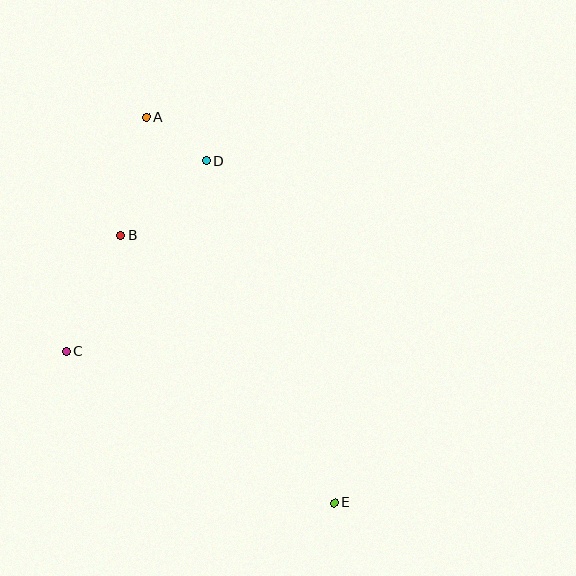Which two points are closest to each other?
Points A and D are closest to each other.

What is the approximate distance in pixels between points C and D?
The distance between C and D is approximately 237 pixels.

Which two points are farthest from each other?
Points A and E are farthest from each other.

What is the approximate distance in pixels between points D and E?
The distance between D and E is approximately 366 pixels.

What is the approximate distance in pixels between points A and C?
The distance between A and C is approximately 248 pixels.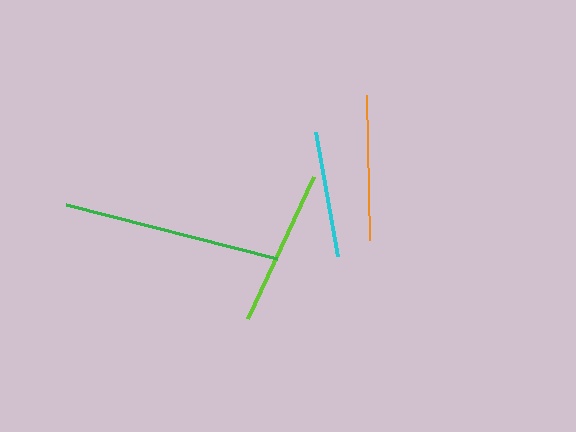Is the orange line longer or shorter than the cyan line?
The orange line is longer than the cyan line.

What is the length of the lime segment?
The lime segment is approximately 157 pixels long.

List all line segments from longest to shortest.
From longest to shortest: green, lime, orange, cyan.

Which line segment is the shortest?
The cyan line is the shortest at approximately 126 pixels.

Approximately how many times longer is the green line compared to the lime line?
The green line is approximately 1.4 times the length of the lime line.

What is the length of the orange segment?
The orange segment is approximately 144 pixels long.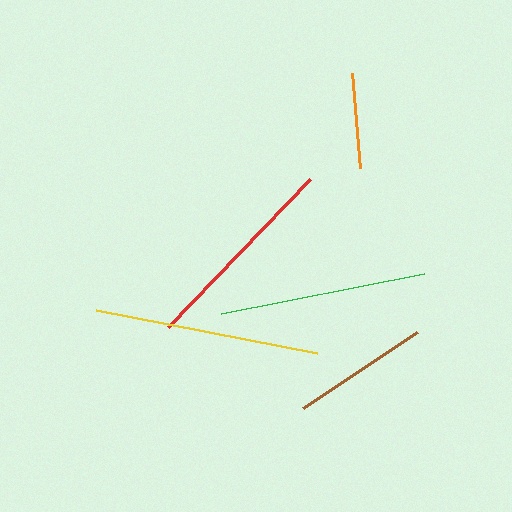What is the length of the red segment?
The red segment is approximately 205 pixels long.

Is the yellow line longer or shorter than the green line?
The yellow line is longer than the green line.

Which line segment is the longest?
The yellow line is the longest at approximately 225 pixels.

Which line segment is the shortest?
The orange line is the shortest at approximately 95 pixels.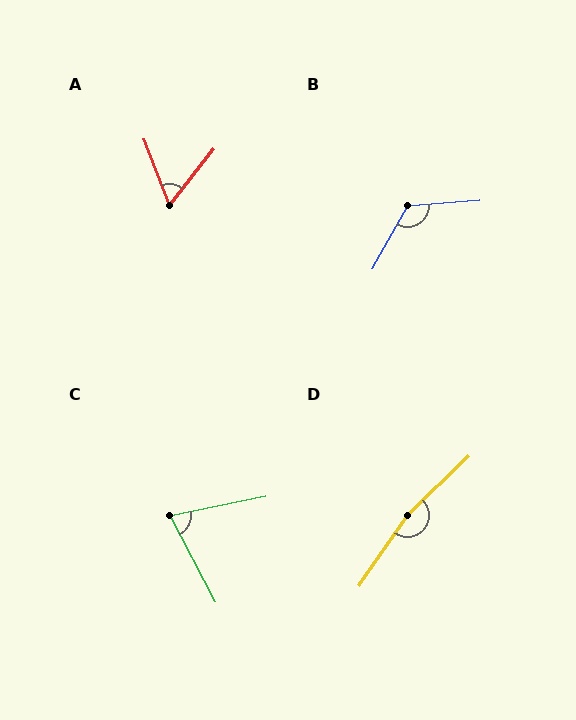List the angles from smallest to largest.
A (59°), C (74°), B (123°), D (168°).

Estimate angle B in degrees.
Approximately 123 degrees.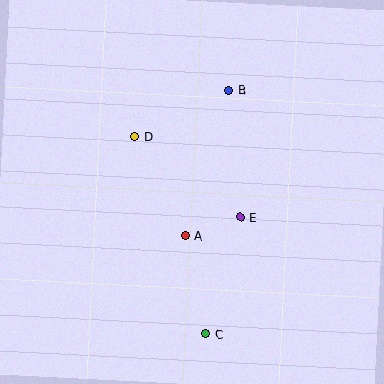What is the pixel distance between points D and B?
The distance between D and B is 105 pixels.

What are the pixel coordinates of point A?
Point A is at (185, 235).